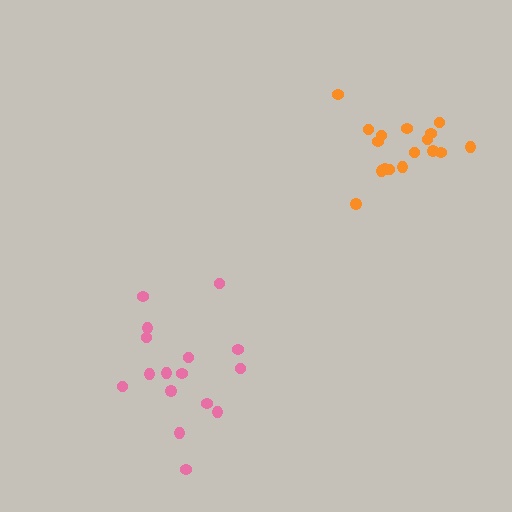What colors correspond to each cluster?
The clusters are colored: orange, pink.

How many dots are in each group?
Group 1: 17 dots, Group 2: 16 dots (33 total).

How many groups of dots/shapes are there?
There are 2 groups.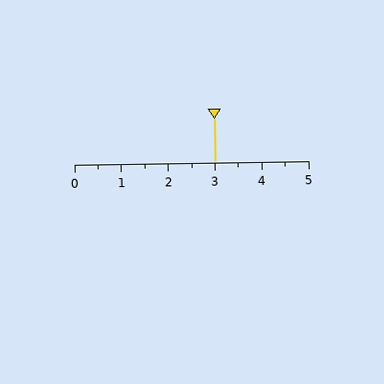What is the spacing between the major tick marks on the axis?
The major ticks are spaced 1 apart.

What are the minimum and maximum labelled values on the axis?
The axis runs from 0 to 5.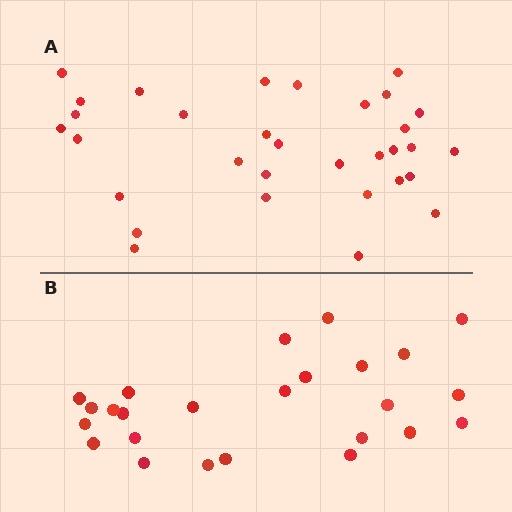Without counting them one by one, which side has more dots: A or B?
Region A (the top region) has more dots.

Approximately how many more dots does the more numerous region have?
Region A has roughly 8 or so more dots than region B.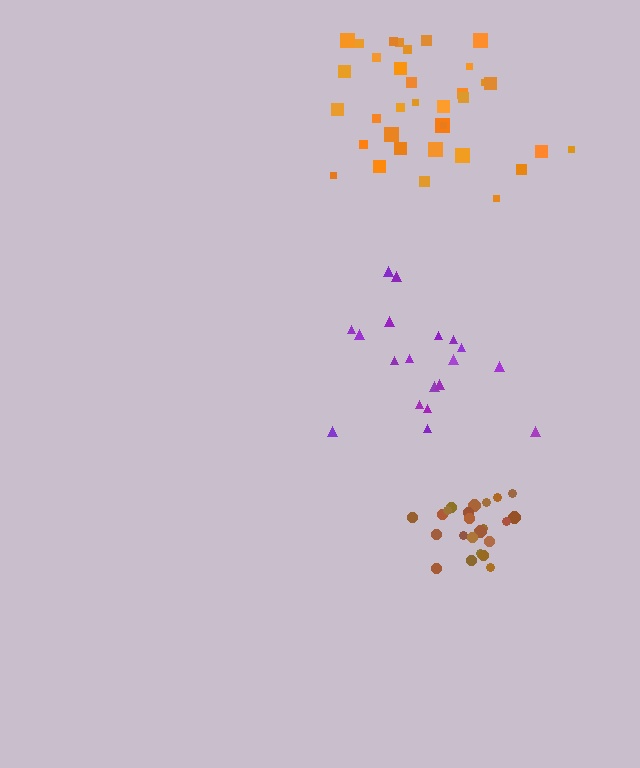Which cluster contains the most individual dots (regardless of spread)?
Orange (35).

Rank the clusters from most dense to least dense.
brown, orange, purple.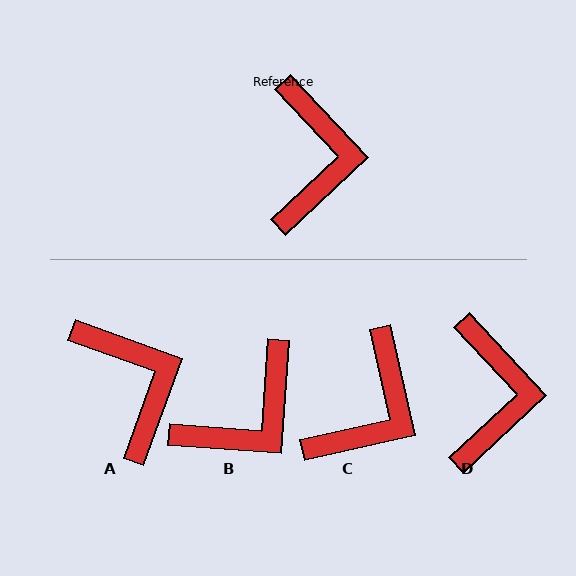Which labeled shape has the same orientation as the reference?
D.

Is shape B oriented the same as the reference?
No, it is off by about 47 degrees.